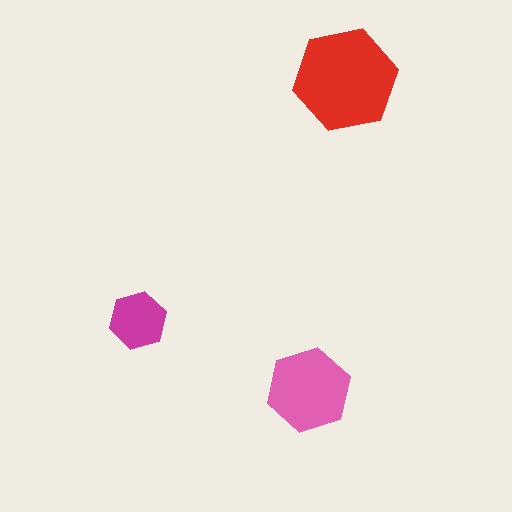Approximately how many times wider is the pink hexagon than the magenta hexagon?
About 1.5 times wider.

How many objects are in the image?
There are 3 objects in the image.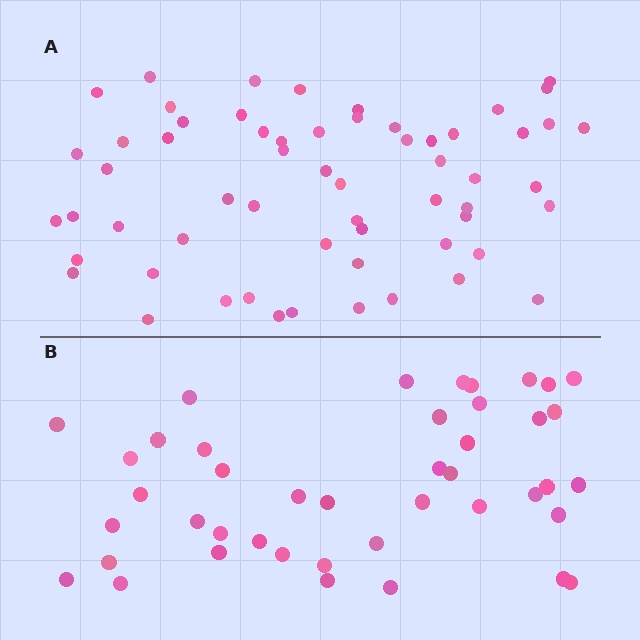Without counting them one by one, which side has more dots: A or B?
Region A (the top region) has more dots.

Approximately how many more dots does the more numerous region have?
Region A has approximately 15 more dots than region B.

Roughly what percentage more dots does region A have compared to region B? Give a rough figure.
About 40% more.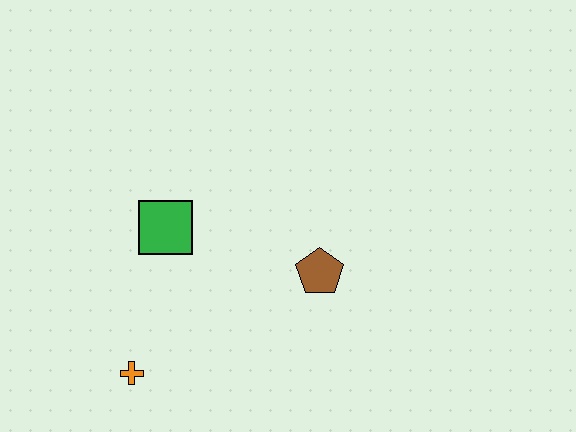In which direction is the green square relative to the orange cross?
The green square is above the orange cross.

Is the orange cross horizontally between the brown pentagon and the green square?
No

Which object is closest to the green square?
The orange cross is closest to the green square.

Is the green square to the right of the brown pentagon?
No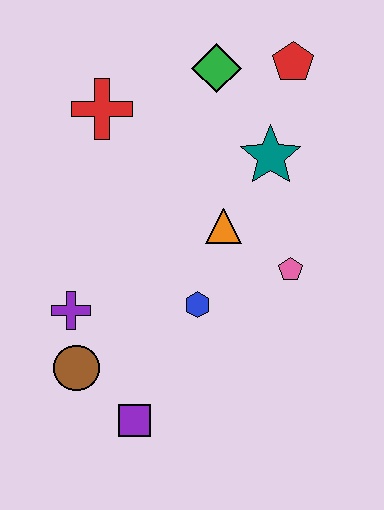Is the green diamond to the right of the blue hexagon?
Yes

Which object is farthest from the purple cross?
The red pentagon is farthest from the purple cross.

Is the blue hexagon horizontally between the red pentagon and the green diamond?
No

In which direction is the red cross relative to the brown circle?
The red cross is above the brown circle.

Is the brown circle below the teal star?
Yes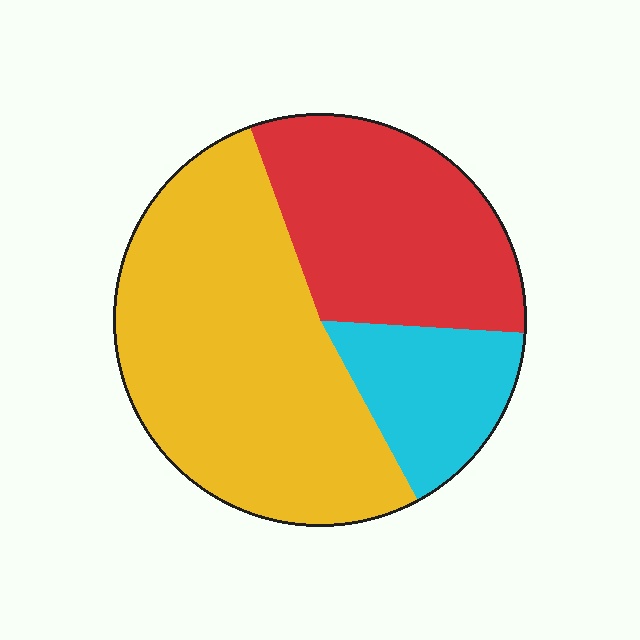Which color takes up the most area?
Yellow, at roughly 50%.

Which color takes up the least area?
Cyan, at roughly 15%.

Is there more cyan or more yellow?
Yellow.